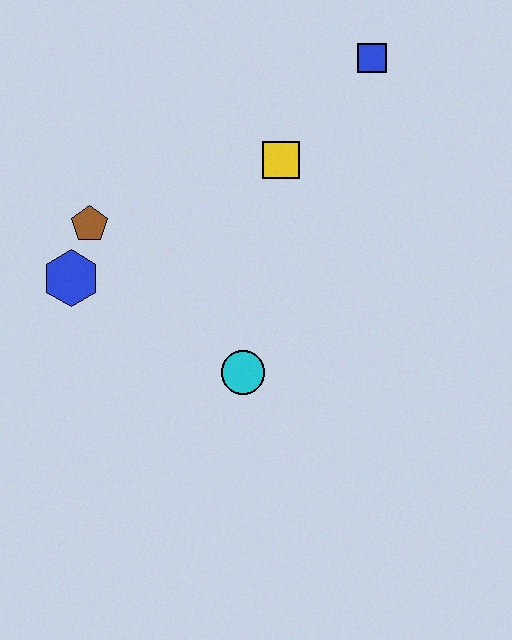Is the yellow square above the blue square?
No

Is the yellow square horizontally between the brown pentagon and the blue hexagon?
No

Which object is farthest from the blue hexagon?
The blue square is farthest from the blue hexagon.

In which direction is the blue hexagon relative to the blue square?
The blue hexagon is to the left of the blue square.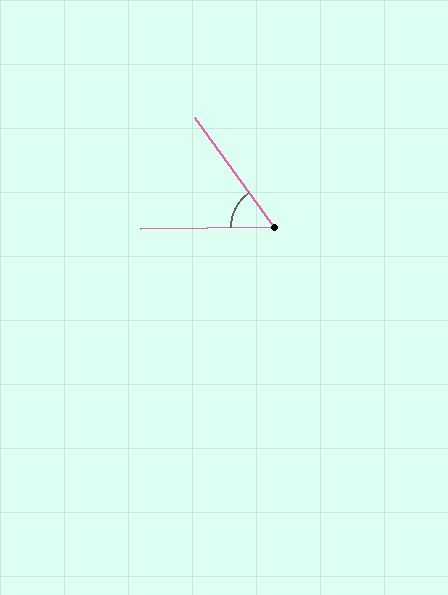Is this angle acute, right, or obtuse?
It is acute.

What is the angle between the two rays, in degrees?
Approximately 55 degrees.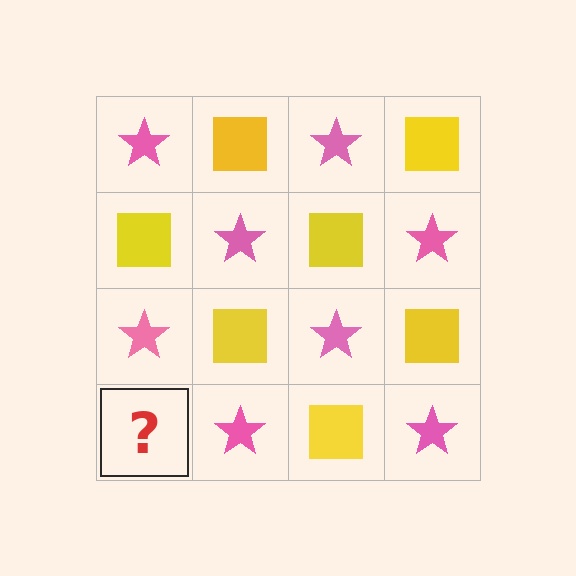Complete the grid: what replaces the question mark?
The question mark should be replaced with a yellow square.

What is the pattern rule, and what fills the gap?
The rule is that it alternates pink star and yellow square in a checkerboard pattern. The gap should be filled with a yellow square.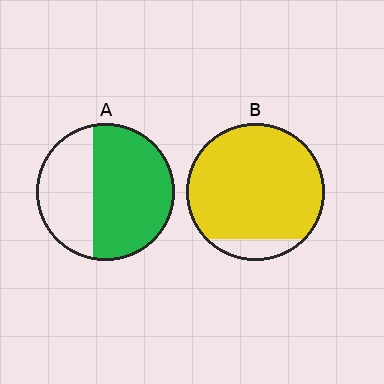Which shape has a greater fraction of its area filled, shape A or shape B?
Shape B.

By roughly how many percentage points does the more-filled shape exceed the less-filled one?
By roughly 30 percentage points (B over A).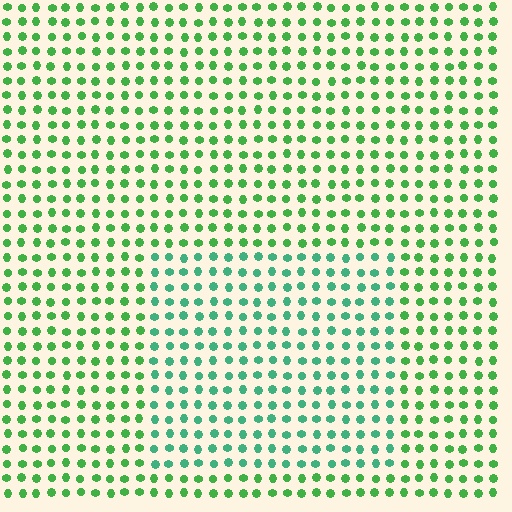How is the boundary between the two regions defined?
The boundary is defined purely by a slight shift in hue (about 31 degrees). Spacing, size, and orientation are identical on both sides.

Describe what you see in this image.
The image is filled with small green elements in a uniform arrangement. A rectangle-shaped region is visible where the elements are tinted to a slightly different hue, forming a subtle color boundary.